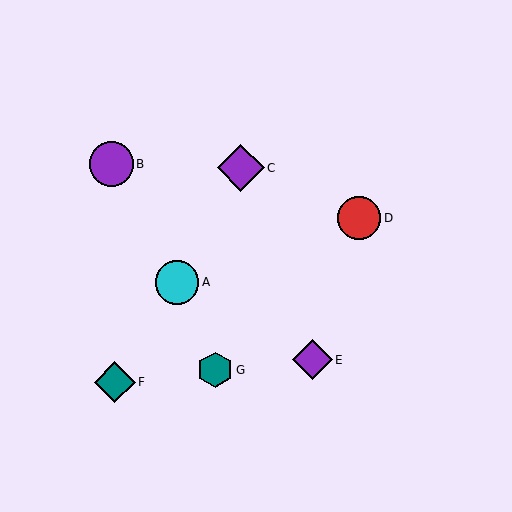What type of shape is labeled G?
Shape G is a teal hexagon.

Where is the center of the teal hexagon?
The center of the teal hexagon is at (215, 370).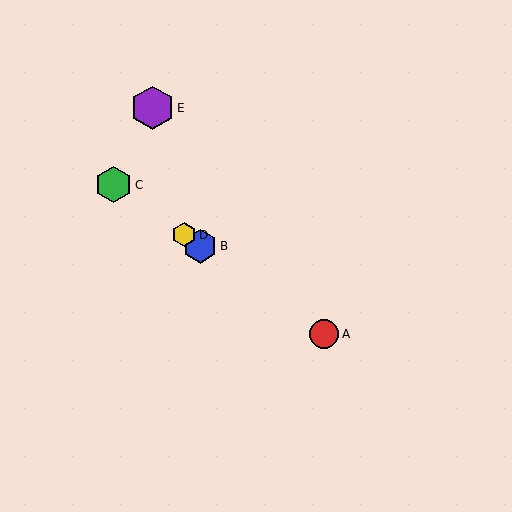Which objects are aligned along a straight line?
Objects A, B, C, D are aligned along a straight line.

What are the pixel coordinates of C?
Object C is at (113, 185).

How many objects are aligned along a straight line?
4 objects (A, B, C, D) are aligned along a straight line.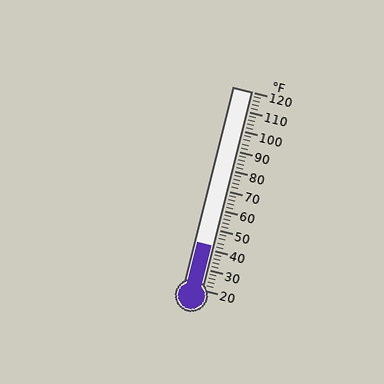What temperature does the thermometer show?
The thermometer shows approximately 42°F.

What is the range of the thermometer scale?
The thermometer scale ranges from 20°F to 120°F.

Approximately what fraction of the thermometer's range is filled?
The thermometer is filled to approximately 20% of its range.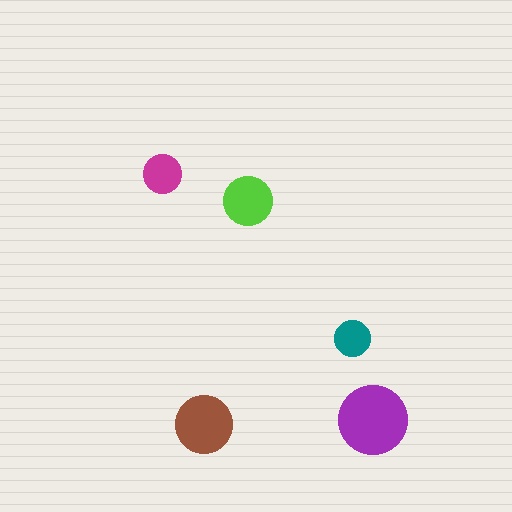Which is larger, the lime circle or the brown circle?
The brown one.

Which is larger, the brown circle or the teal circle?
The brown one.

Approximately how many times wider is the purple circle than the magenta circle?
About 2 times wider.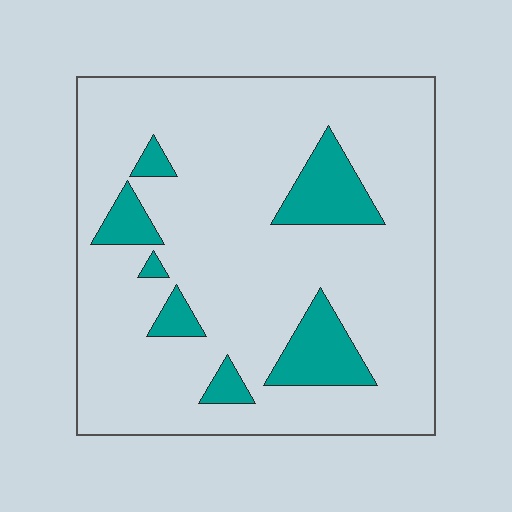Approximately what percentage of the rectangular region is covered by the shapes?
Approximately 15%.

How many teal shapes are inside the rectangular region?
7.